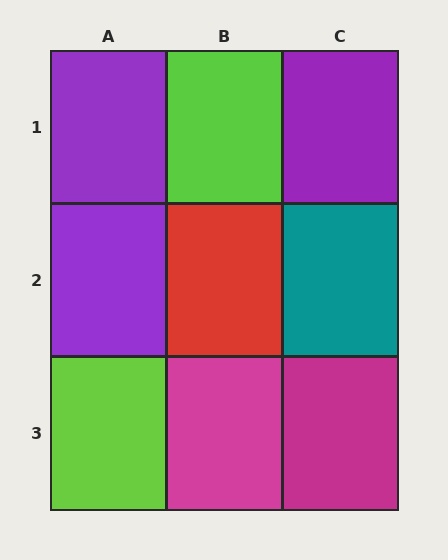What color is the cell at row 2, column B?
Red.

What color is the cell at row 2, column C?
Teal.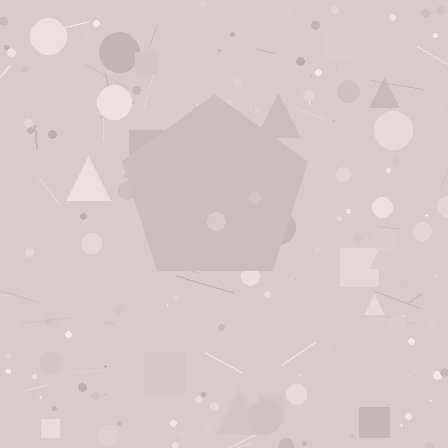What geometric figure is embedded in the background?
A pentagon is embedded in the background.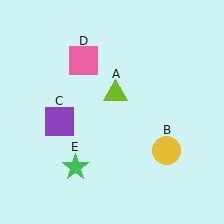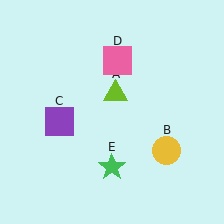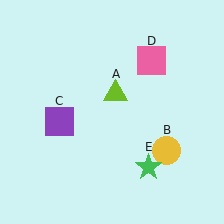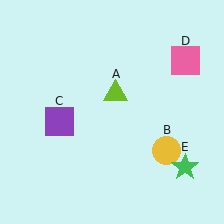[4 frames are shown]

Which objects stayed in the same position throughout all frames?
Lime triangle (object A) and yellow circle (object B) and purple square (object C) remained stationary.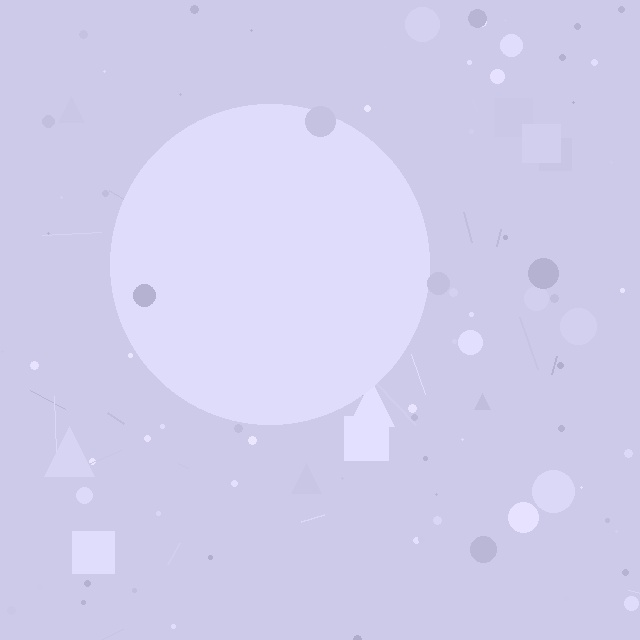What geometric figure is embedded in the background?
A circle is embedded in the background.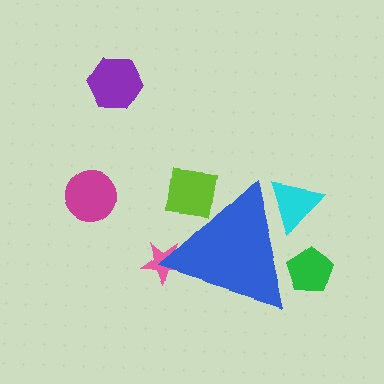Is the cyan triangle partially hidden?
Yes, the cyan triangle is partially hidden behind the blue triangle.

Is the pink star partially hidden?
Yes, the pink star is partially hidden behind the blue triangle.